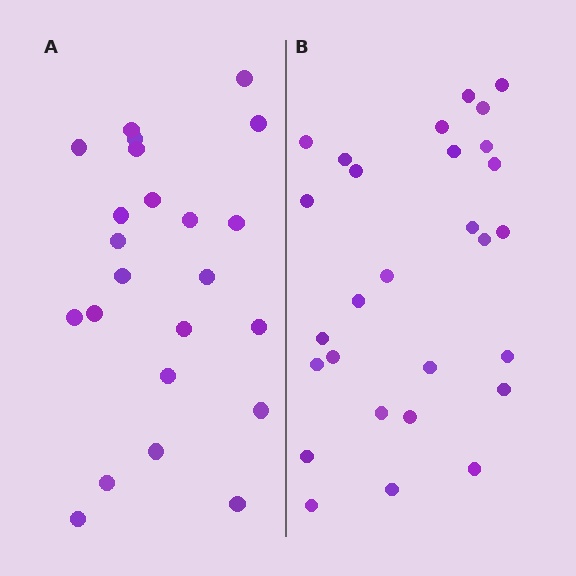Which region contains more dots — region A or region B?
Region B (the right region) has more dots.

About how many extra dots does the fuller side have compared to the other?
Region B has about 5 more dots than region A.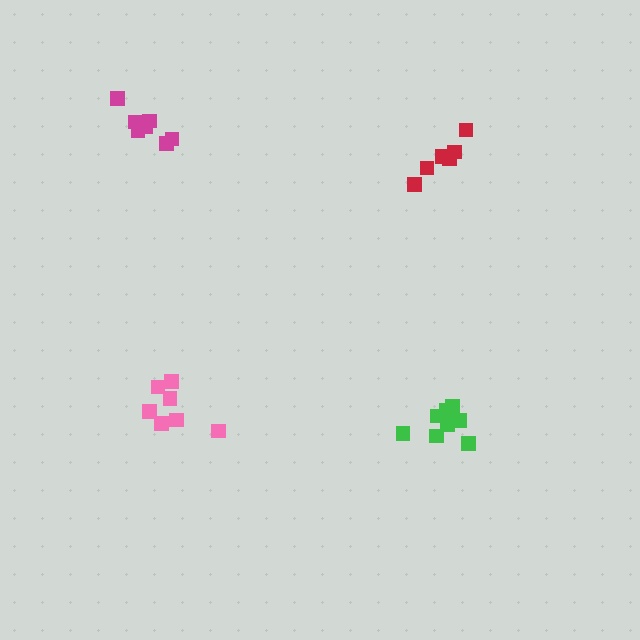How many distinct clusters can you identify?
There are 4 distinct clusters.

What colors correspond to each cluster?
The clusters are colored: pink, magenta, red, green.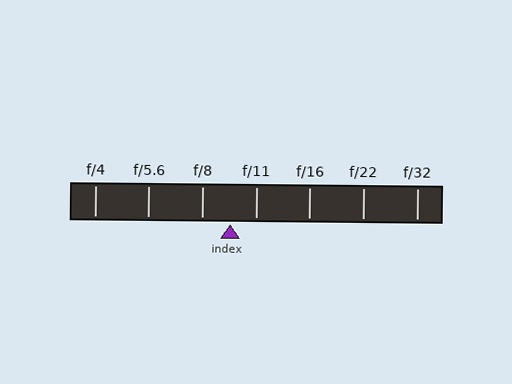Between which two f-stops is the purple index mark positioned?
The index mark is between f/8 and f/11.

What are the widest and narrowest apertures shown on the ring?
The widest aperture shown is f/4 and the narrowest is f/32.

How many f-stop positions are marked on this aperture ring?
There are 7 f-stop positions marked.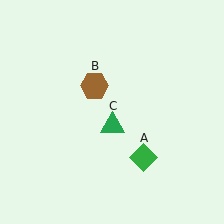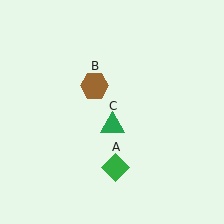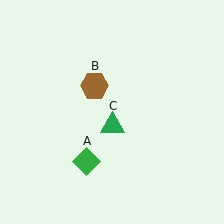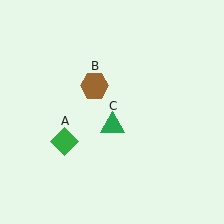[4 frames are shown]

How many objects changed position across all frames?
1 object changed position: green diamond (object A).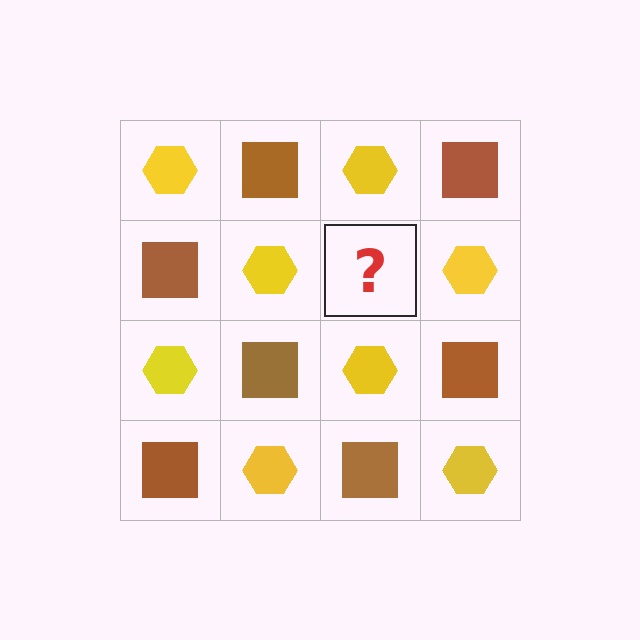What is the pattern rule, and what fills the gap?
The rule is that it alternates yellow hexagon and brown square in a checkerboard pattern. The gap should be filled with a brown square.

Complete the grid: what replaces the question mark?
The question mark should be replaced with a brown square.